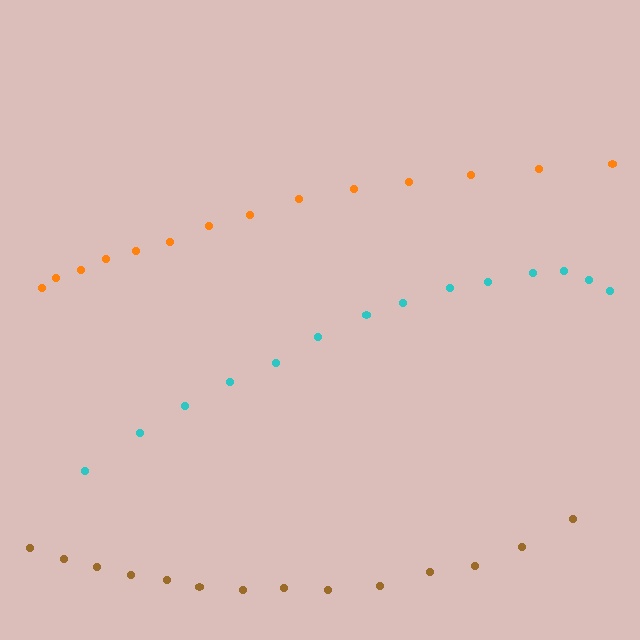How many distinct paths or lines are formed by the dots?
There are 3 distinct paths.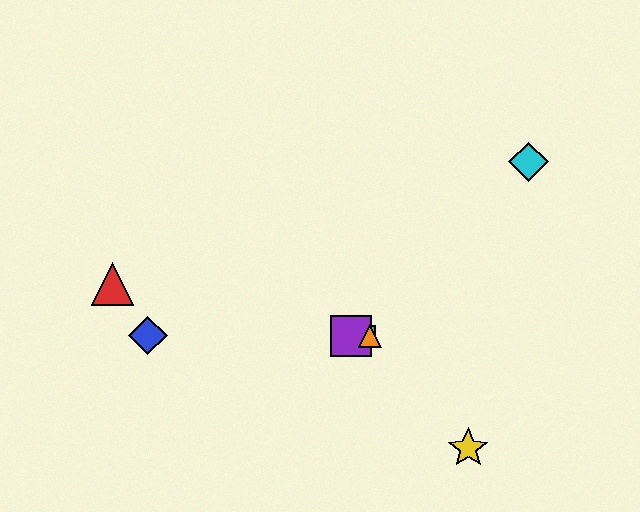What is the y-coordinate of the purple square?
The purple square is at y≈336.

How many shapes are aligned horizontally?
4 shapes (the blue diamond, the green square, the purple square, the orange triangle) are aligned horizontally.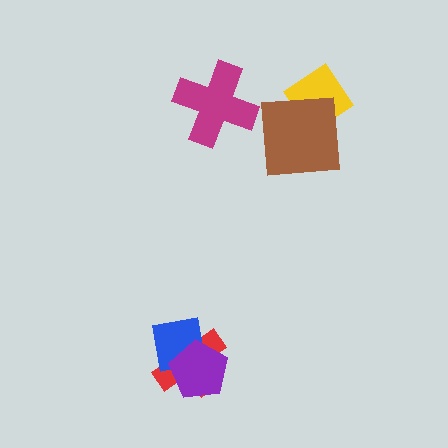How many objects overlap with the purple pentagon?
2 objects overlap with the purple pentagon.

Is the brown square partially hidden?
No, no other shape covers it.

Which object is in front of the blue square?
The purple pentagon is in front of the blue square.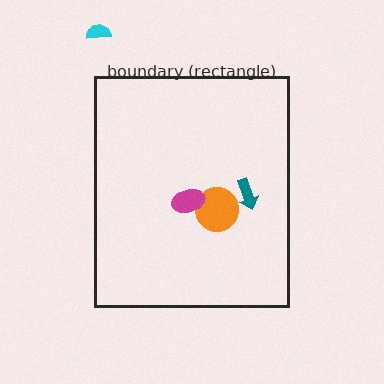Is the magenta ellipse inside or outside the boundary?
Inside.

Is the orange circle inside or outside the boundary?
Inside.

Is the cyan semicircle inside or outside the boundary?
Outside.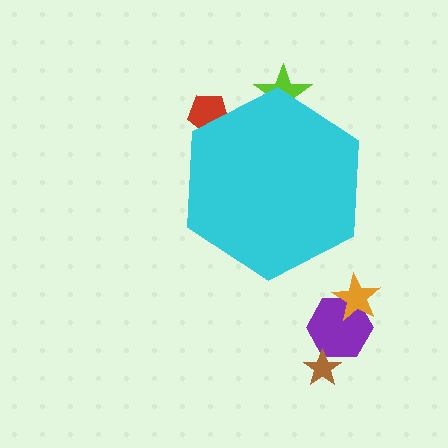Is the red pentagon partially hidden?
Yes, the red pentagon is partially hidden behind the cyan hexagon.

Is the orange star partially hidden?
No, the orange star is fully visible.